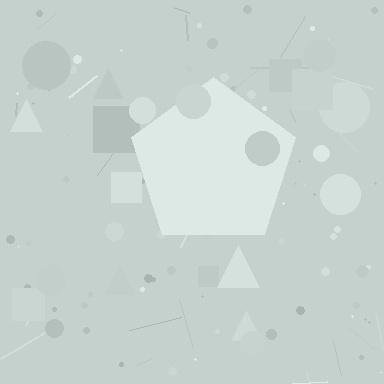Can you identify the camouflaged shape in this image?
The camouflaged shape is a pentagon.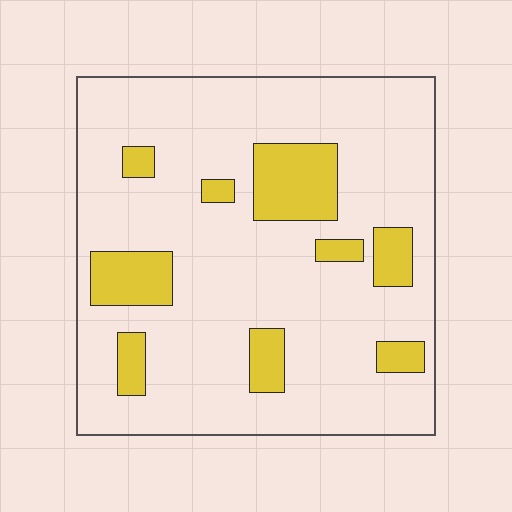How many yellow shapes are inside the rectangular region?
9.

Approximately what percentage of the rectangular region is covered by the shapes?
Approximately 15%.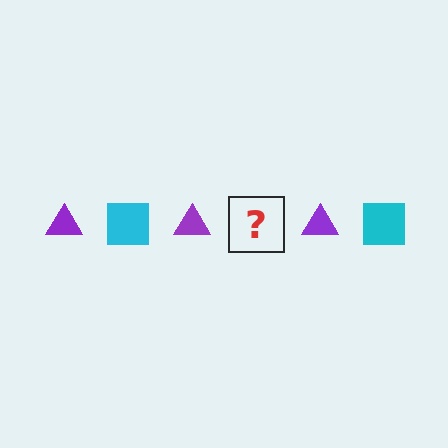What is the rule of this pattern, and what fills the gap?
The rule is that the pattern alternates between purple triangle and cyan square. The gap should be filled with a cyan square.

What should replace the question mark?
The question mark should be replaced with a cyan square.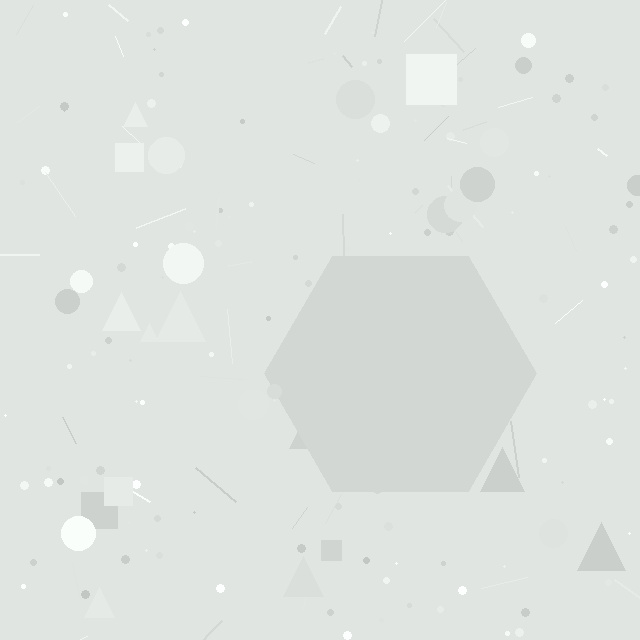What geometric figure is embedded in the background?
A hexagon is embedded in the background.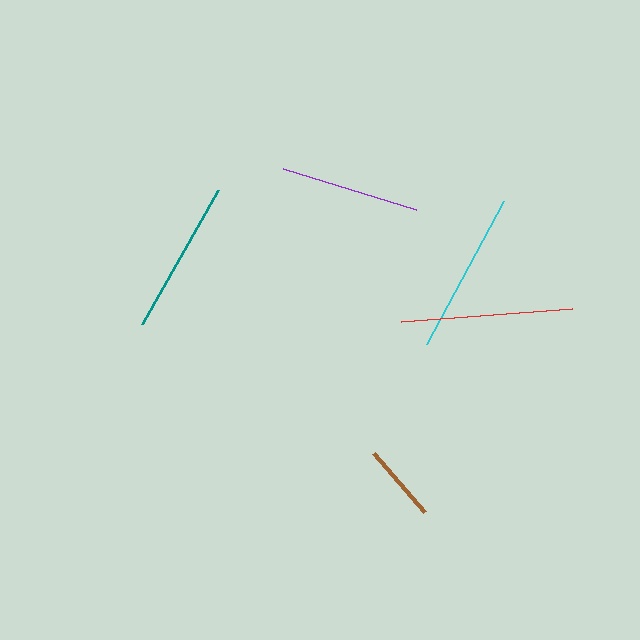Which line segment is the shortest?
The brown line is the shortest at approximately 78 pixels.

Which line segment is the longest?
The red line is the longest at approximately 172 pixels.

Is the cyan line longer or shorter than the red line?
The red line is longer than the cyan line.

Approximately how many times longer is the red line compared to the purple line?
The red line is approximately 1.2 times the length of the purple line.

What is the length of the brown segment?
The brown segment is approximately 78 pixels long.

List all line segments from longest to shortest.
From longest to shortest: red, cyan, teal, purple, brown.